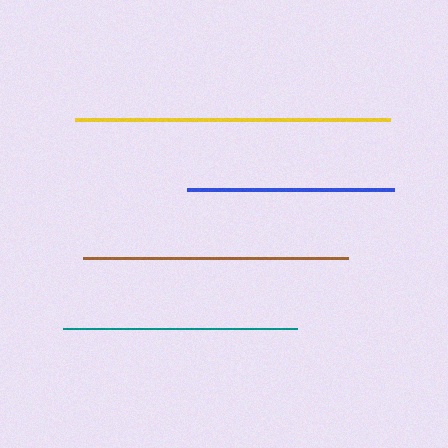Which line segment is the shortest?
The blue line is the shortest at approximately 208 pixels.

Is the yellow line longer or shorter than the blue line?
The yellow line is longer than the blue line.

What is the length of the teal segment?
The teal segment is approximately 235 pixels long.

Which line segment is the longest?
The yellow line is the longest at approximately 314 pixels.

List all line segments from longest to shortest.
From longest to shortest: yellow, brown, teal, blue.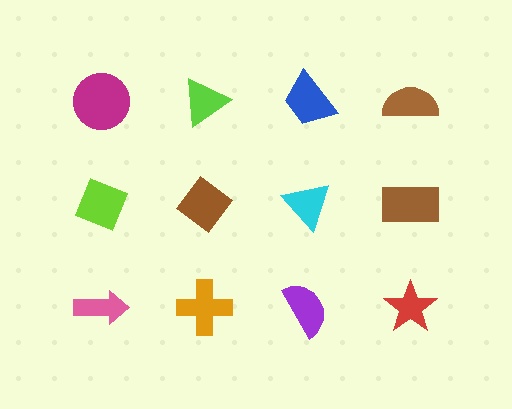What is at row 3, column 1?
A pink arrow.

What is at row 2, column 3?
A cyan triangle.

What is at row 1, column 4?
A brown semicircle.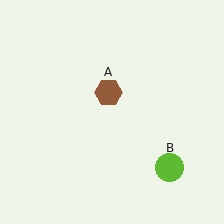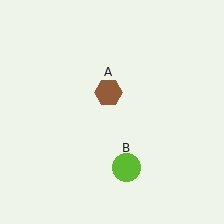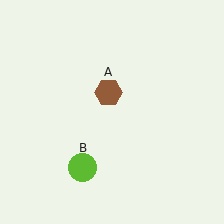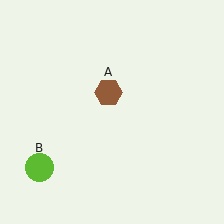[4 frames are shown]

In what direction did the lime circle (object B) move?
The lime circle (object B) moved left.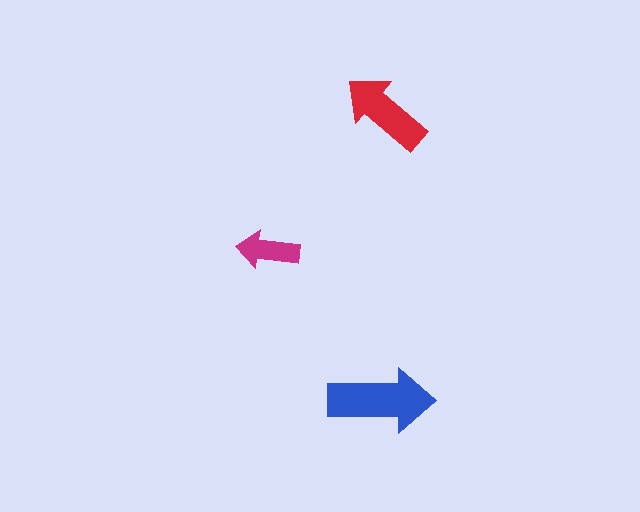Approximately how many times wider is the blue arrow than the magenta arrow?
About 1.5 times wider.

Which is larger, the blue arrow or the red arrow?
The blue one.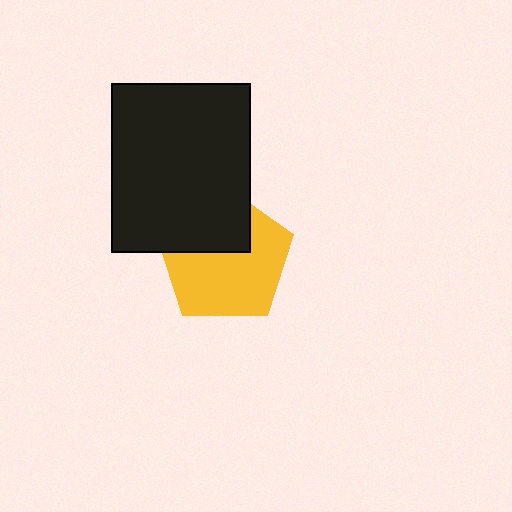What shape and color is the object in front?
The object in front is a black rectangle.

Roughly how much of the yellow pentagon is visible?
About half of it is visible (roughly 64%).